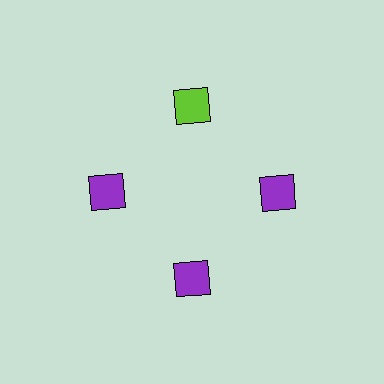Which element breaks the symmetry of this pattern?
The lime diamond at roughly the 12 o'clock position breaks the symmetry. All other shapes are purple diamonds.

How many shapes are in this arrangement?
There are 4 shapes arranged in a ring pattern.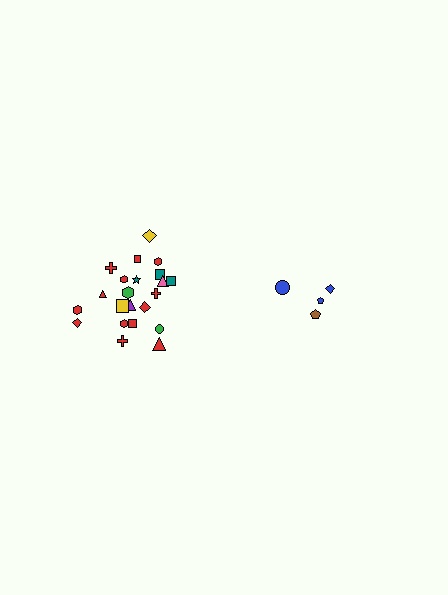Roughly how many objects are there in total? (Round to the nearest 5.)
Roughly 25 objects in total.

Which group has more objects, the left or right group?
The left group.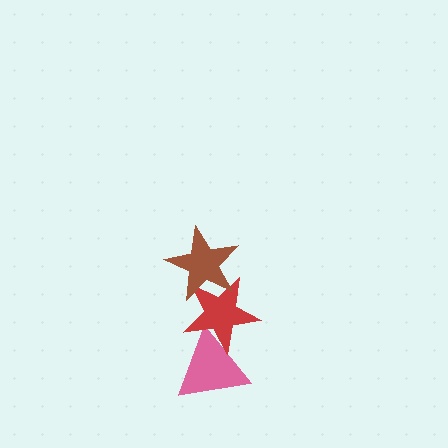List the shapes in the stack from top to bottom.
From top to bottom: the brown star, the red star, the pink triangle.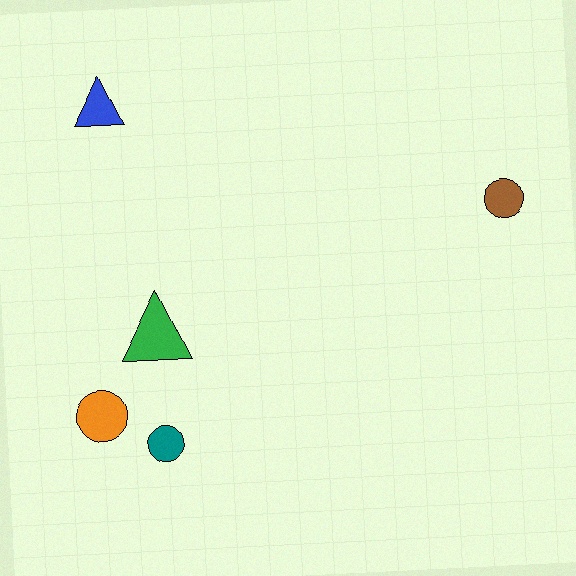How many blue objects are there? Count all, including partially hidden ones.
There is 1 blue object.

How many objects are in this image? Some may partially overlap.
There are 5 objects.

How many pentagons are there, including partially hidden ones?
There are no pentagons.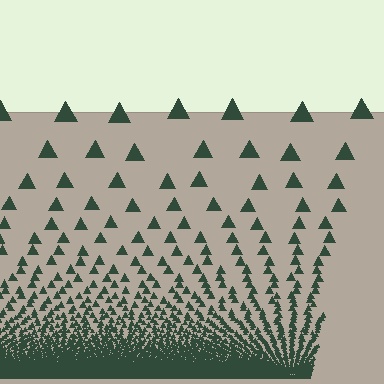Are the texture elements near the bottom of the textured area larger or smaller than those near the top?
Smaller. The gradient is inverted — elements near the bottom are smaller and denser.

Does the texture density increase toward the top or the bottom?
Density increases toward the bottom.